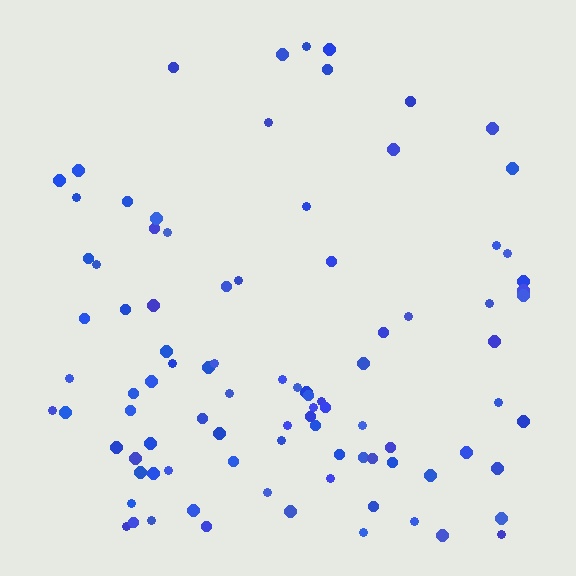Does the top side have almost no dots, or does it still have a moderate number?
Still a moderate number, just noticeably fewer than the bottom.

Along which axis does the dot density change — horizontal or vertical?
Vertical.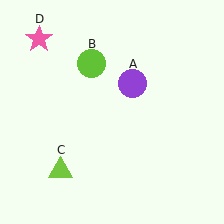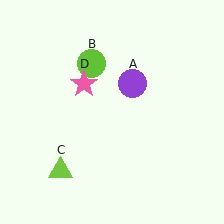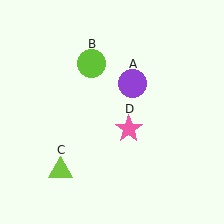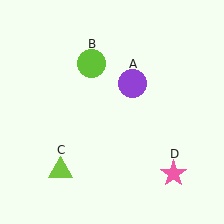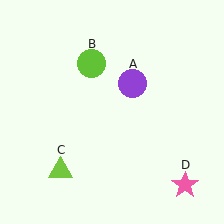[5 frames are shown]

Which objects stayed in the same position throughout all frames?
Purple circle (object A) and lime circle (object B) and lime triangle (object C) remained stationary.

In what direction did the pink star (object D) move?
The pink star (object D) moved down and to the right.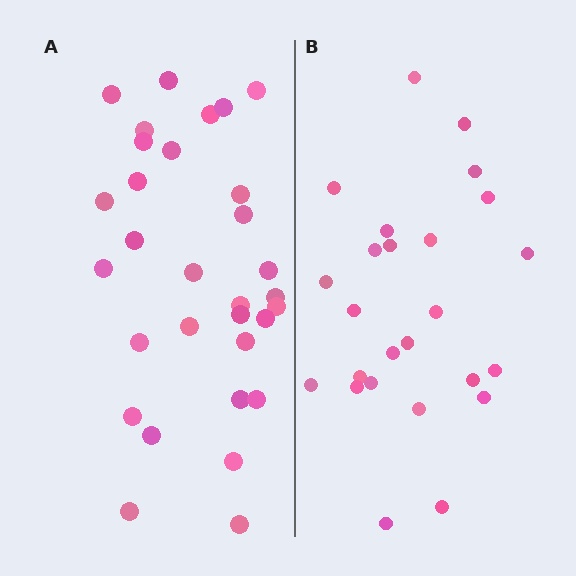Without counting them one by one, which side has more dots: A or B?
Region A (the left region) has more dots.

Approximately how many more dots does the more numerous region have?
Region A has about 6 more dots than region B.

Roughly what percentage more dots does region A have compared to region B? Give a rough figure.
About 25% more.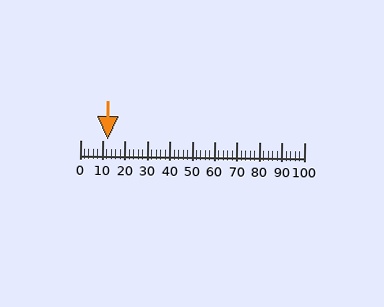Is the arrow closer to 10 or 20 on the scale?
The arrow is closer to 10.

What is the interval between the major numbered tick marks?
The major tick marks are spaced 10 units apart.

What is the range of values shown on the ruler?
The ruler shows values from 0 to 100.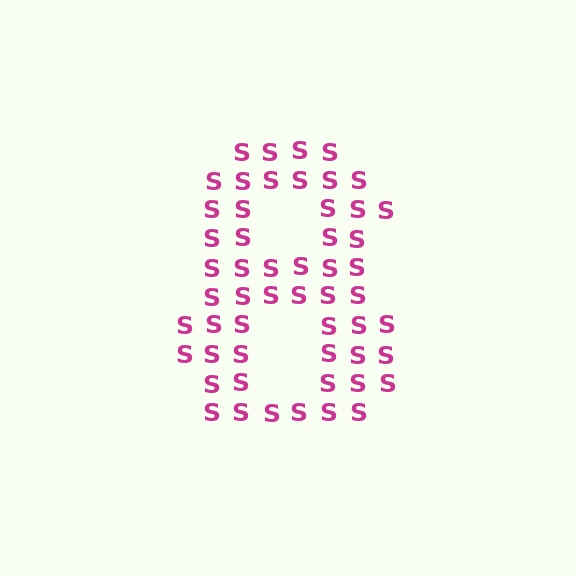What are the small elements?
The small elements are letter S's.